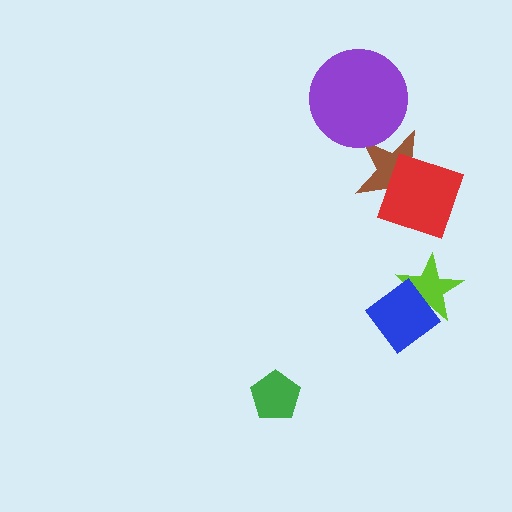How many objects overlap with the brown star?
2 objects overlap with the brown star.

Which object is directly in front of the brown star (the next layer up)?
The purple circle is directly in front of the brown star.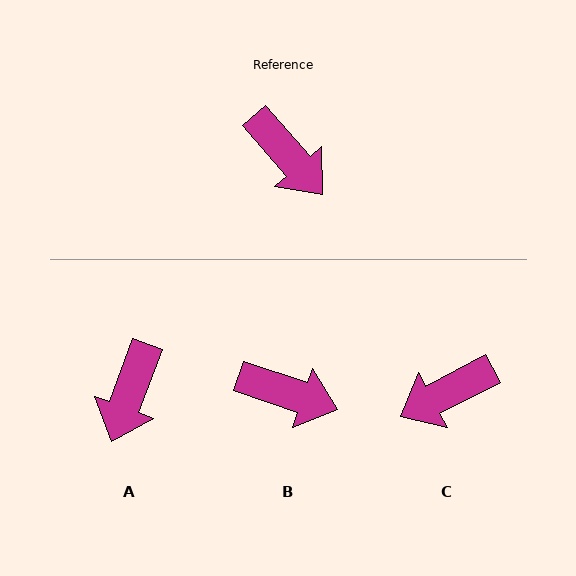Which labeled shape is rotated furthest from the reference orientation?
C, about 103 degrees away.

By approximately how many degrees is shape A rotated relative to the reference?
Approximately 61 degrees clockwise.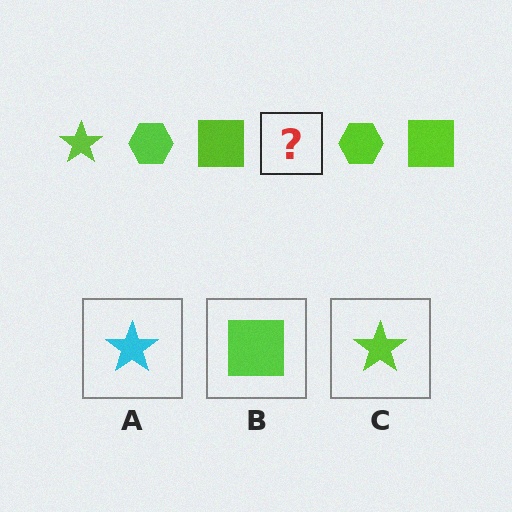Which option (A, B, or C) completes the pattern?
C.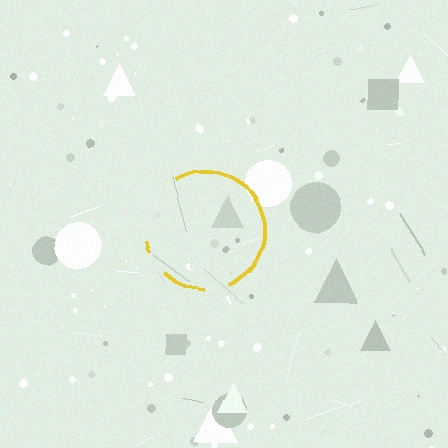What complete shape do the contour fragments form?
The contour fragments form a circle.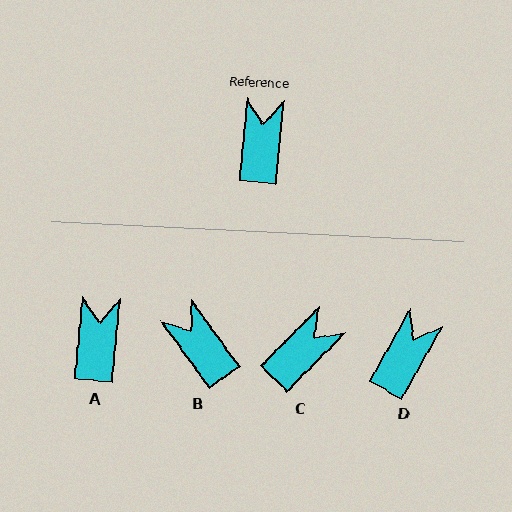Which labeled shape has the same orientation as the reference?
A.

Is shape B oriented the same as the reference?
No, it is off by about 41 degrees.